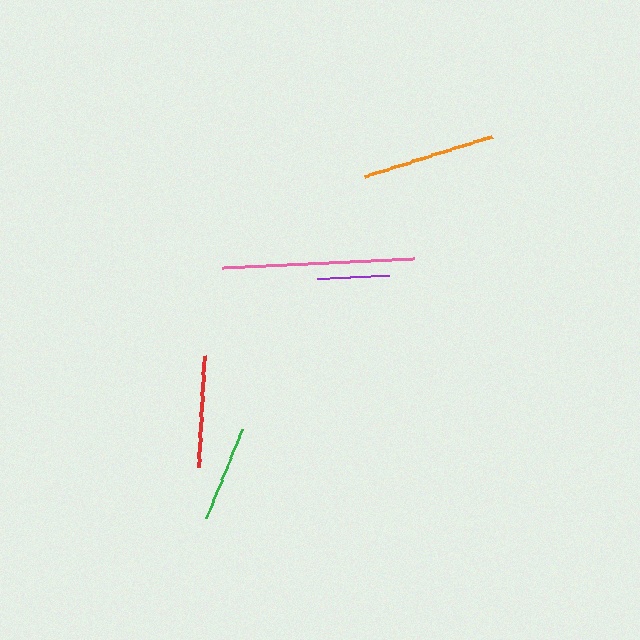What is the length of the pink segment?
The pink segment is approximately 192 pixels long.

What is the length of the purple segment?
The purple segment is approximately 72 pixels long.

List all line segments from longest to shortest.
From longest to shortest: pink, orange, red, green, purple.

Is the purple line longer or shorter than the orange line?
The orange line is longer than the purple line.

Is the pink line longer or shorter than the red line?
The pink line is longer than the red line.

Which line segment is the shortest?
The purple line is the shortest at approximately 72 pixels.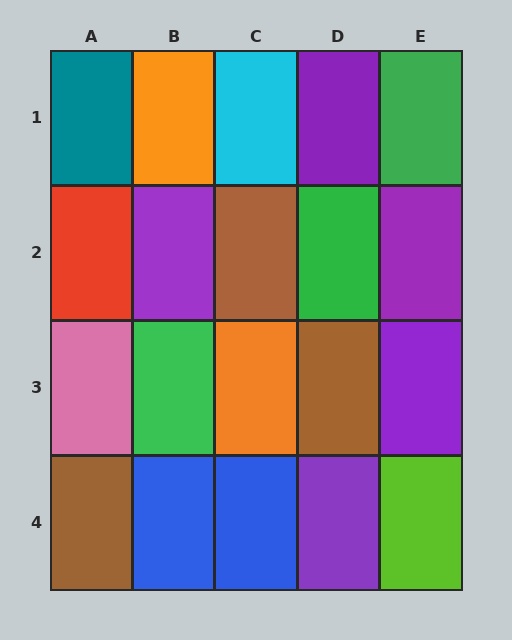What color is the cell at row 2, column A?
Red.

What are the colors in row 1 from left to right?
Teal, orange, cyan, purple, green.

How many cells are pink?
1 cell is pink.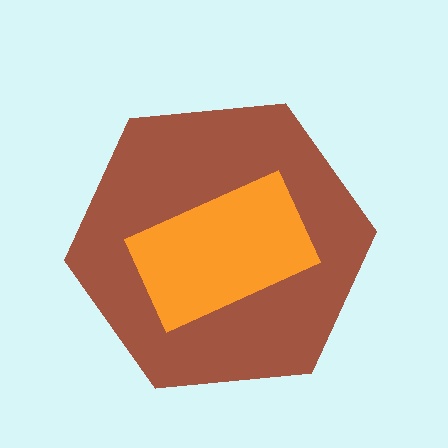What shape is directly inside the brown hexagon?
The orange rectangle.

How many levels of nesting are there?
2.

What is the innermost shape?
The orange rectangle.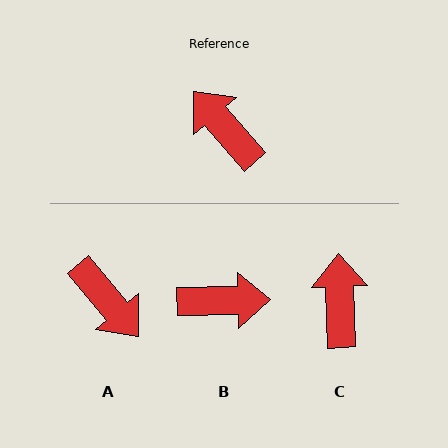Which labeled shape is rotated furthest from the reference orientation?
A, about 179 degrees away.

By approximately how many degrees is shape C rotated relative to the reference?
Approximately 39 degrees clockwise.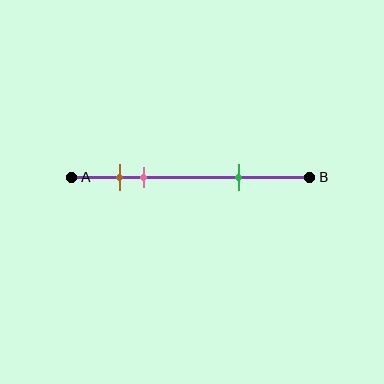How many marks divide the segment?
There are 3 marks dividing the segment.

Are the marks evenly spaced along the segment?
No, the marks are not evenly spaced.